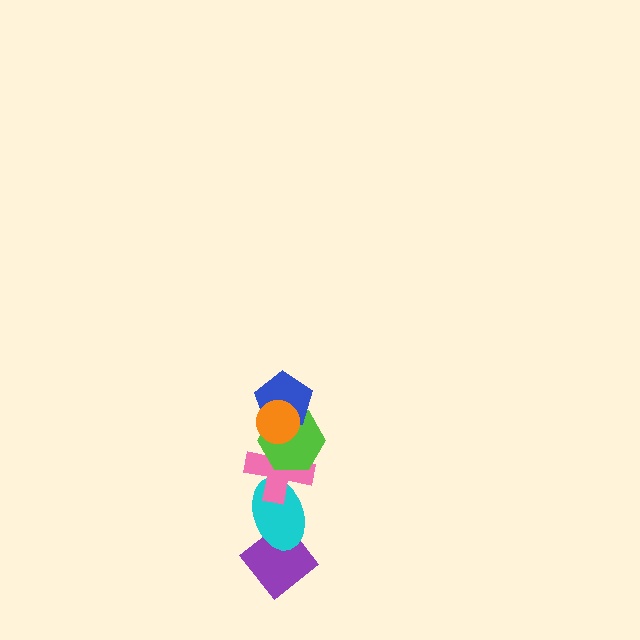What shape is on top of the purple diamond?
The cyan ellipse is on top of the purple diamond.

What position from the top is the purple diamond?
The purple diamond is 6th from the top.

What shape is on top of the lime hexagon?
The blue pentagon is on top of the lime hexagon.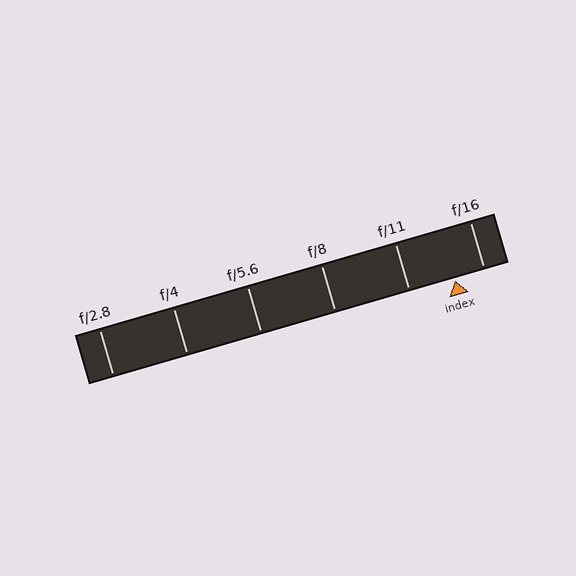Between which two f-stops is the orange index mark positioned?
The index mark is between f/11 and f/16.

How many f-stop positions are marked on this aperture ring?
There are 6 f-stop positions marked.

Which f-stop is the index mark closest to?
The index mark is closest to f/16.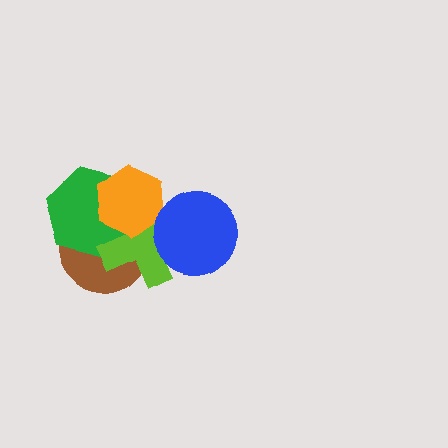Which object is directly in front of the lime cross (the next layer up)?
The orange hexagon is directly in front of the lime cross.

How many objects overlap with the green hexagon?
3 objects overlap with the green hexagon.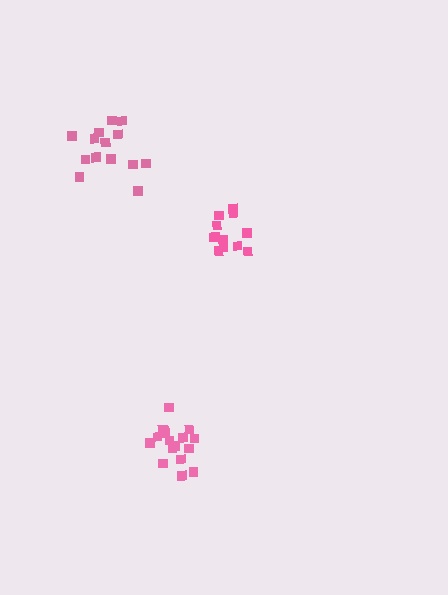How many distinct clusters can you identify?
There are 3 distinct clusters.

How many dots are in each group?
Group 1: 17 dots, Group 2: 14 dots, Group 3: 12 dots (43 total).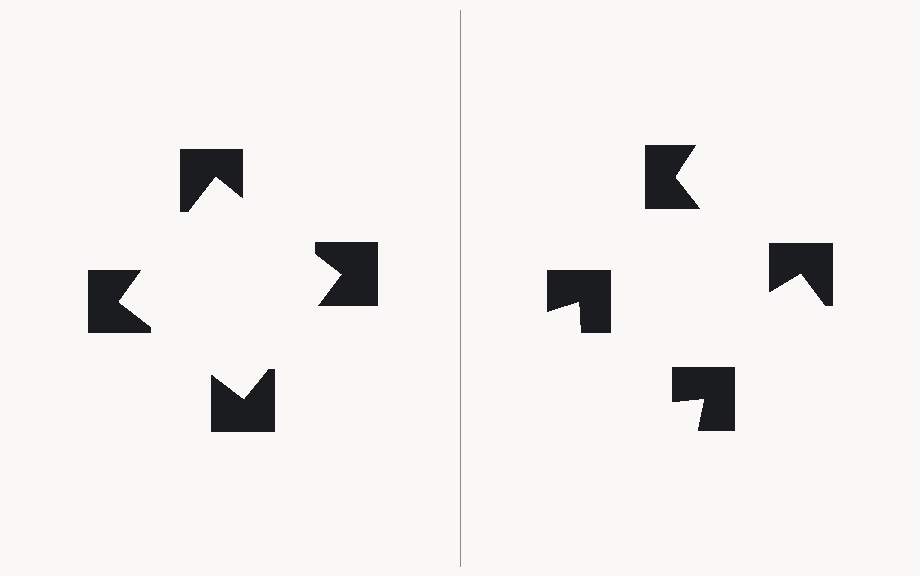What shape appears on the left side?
An illusory square.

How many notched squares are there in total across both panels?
8 — 4 on each side.